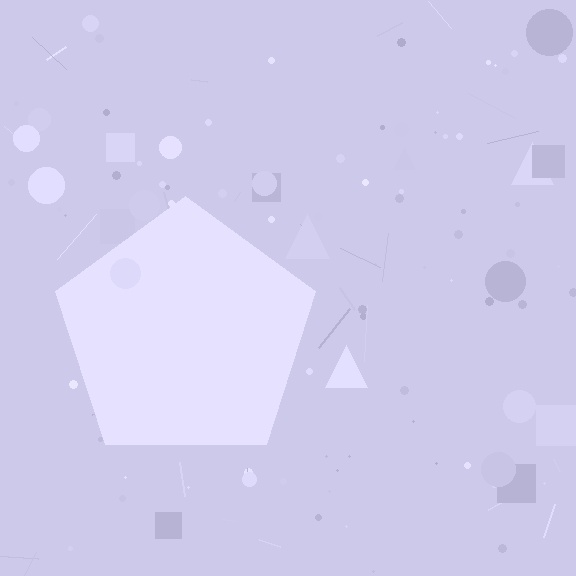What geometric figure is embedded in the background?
A pentagon is embedded in the background.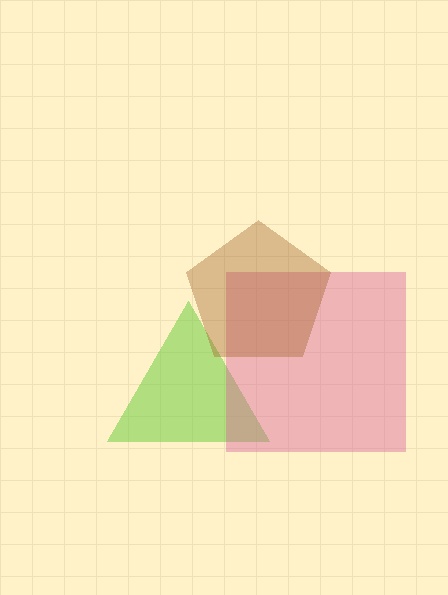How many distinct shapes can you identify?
There are 3 distinct shapes: a lime triangle, a pink square, a brown pentagon.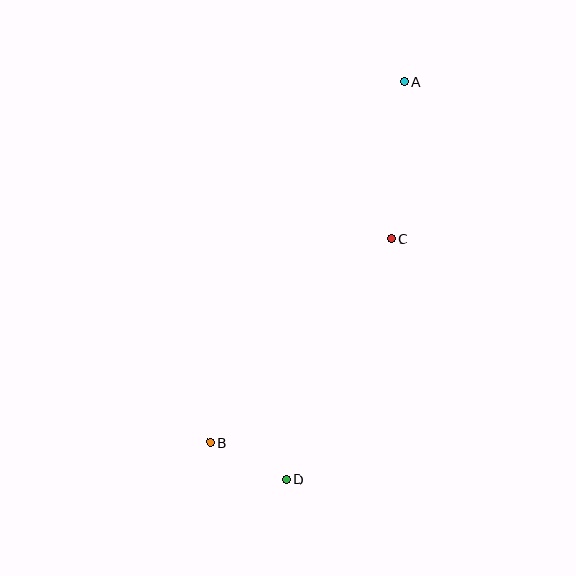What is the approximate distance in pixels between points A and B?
The distance between A and B is approximately 410 pixels.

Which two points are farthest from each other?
Points A and D are farthest from each other.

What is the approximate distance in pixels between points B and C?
The distance between B and C is approximately 272 pixels.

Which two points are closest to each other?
Points B and D are closest to each other.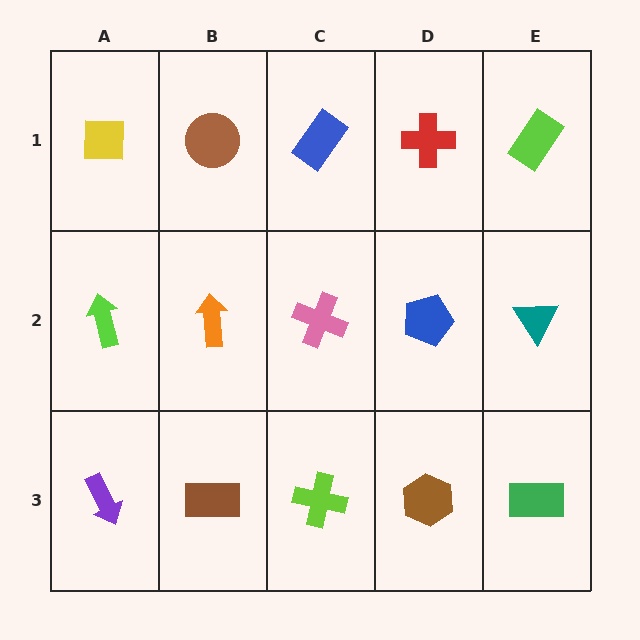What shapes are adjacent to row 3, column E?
A teal triangle (row 2, column E), a brown hexagon (row 3, column D).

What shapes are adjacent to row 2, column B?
A brown circle (row 1, column B), a brown rectangle (row 3, column B), a lime arrow (row 2, column A), a pink cross (row 2, column C).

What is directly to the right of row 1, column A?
A brown circle.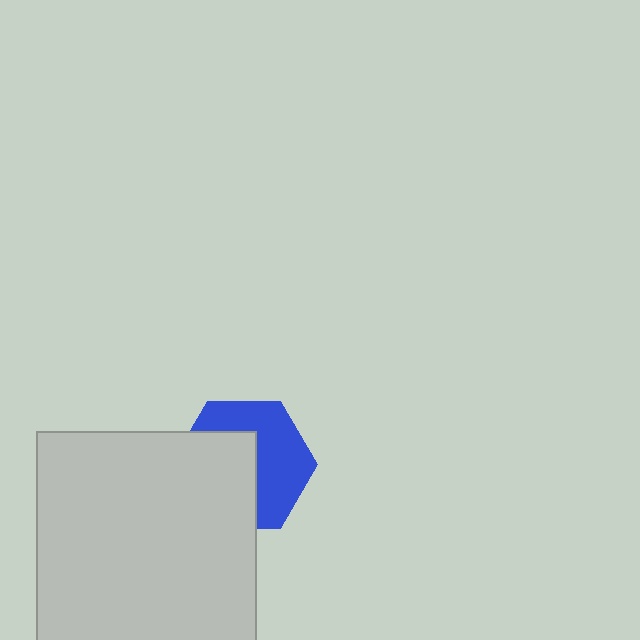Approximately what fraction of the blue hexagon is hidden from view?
Roughly 50% of the blue hexagon is hidden behind the light gray square.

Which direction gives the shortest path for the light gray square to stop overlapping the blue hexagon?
Moving toward the lower-left gives the shortest separation.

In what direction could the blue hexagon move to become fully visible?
The blue hexagon could move toward the upper-right. That would shift it out from behind the light gray square entirely.